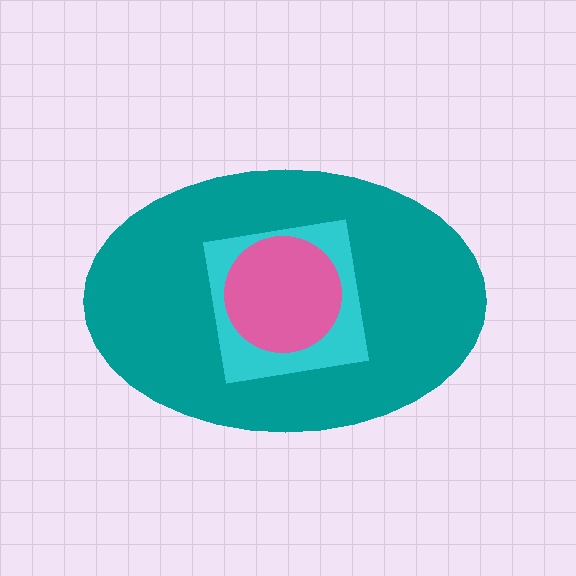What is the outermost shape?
The teal ellipse.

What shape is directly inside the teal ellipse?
The cyan square.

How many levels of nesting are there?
3.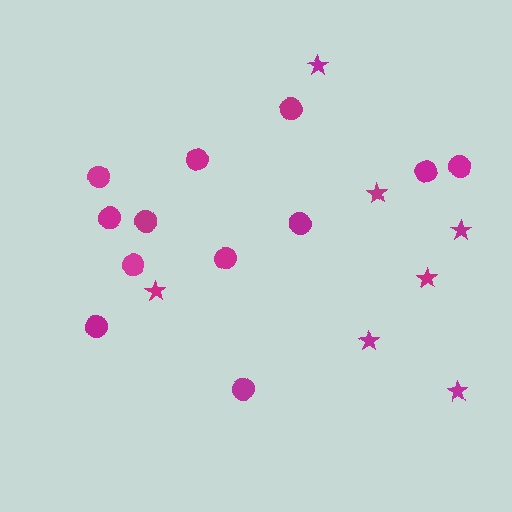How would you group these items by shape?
There are 2 groups: one group of stars (7) and one group of circles (12).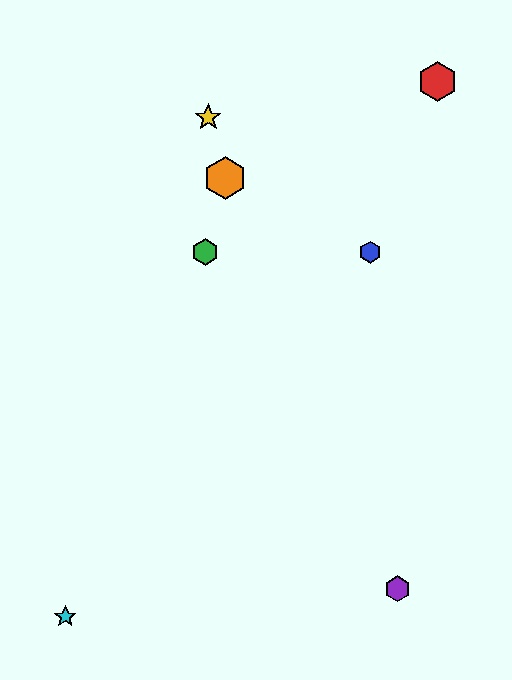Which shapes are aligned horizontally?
The blue hexagon, the green hexagon are aligned horizontally.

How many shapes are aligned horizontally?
2 shapes (the blue hexagon, the green hexagon) are aligned horizontally.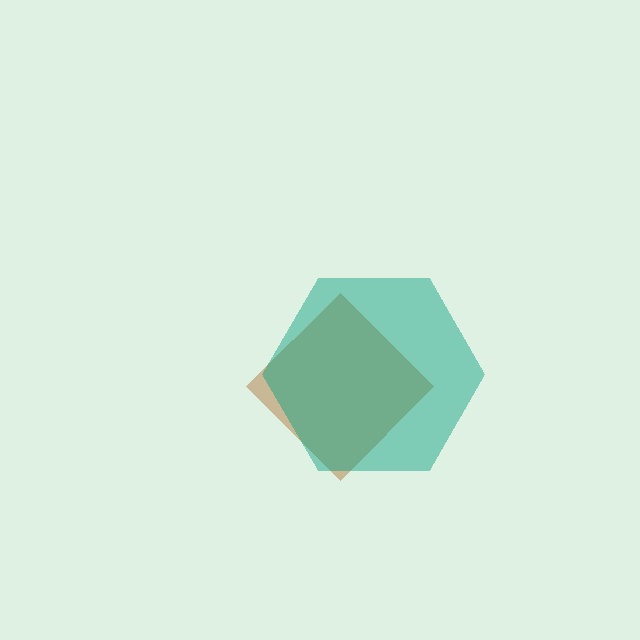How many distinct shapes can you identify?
There are 2 distinct shapes: a brown diamond, a teal hexagon.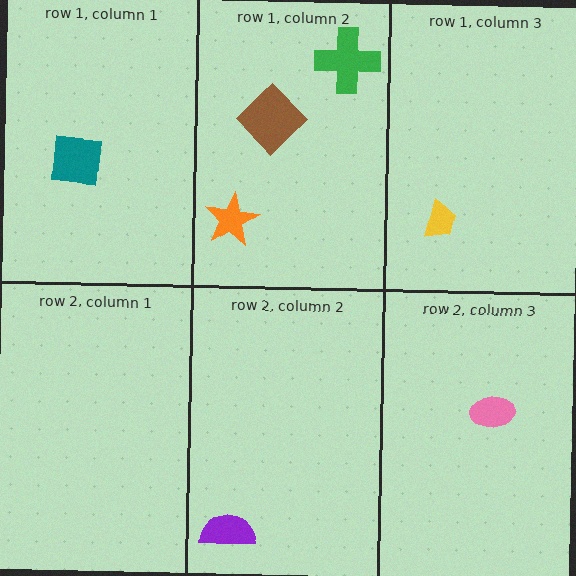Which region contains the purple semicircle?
The row 2, column 2 region.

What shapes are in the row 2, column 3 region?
The pink ellipse.